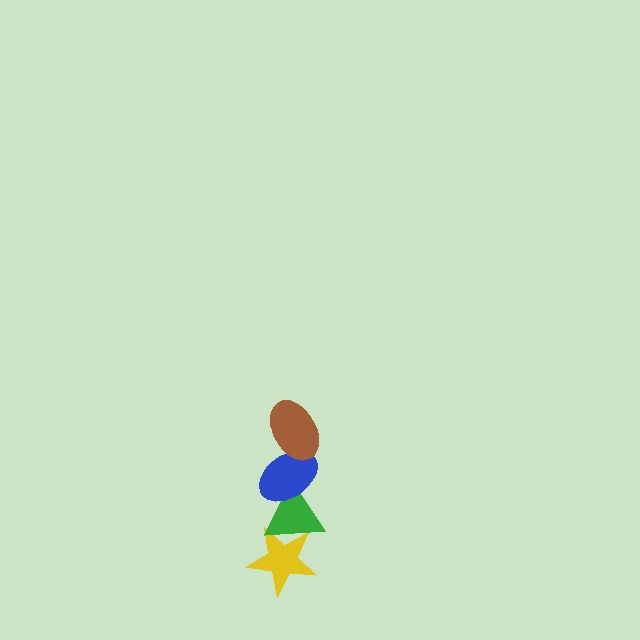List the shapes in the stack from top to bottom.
From top to bottom: the brown ellipse, the blue ellipse, the green triangle, the yellow star.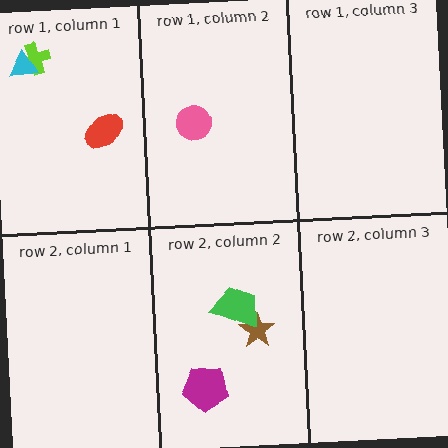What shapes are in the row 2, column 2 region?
The brown star, the magenta pentagon, the green trapezoid.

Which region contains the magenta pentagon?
The row 2, column 2 region.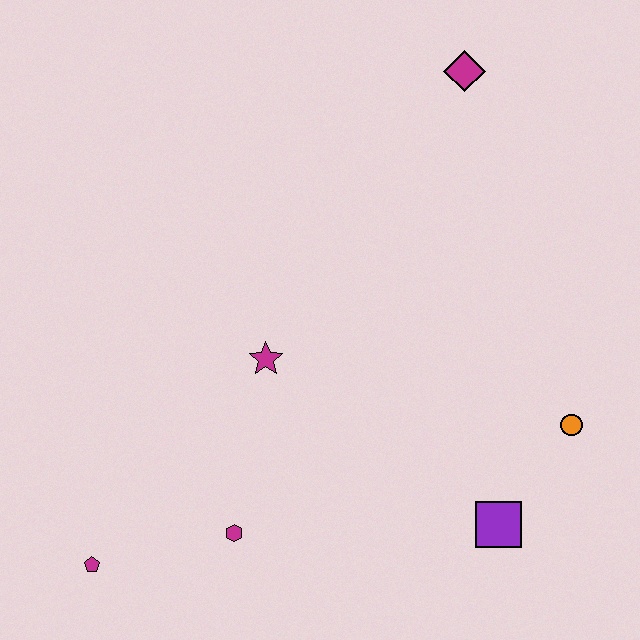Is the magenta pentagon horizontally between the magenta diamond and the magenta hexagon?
No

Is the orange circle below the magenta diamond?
Yes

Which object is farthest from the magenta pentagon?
The magenta diamond is farthest from the magenta pentagon.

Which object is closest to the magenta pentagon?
The magenta hexagon is closest to the magenta pentagon.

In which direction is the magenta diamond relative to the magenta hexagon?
The magenta diamond is above the magenta hexagon.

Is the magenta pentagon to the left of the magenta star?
Yes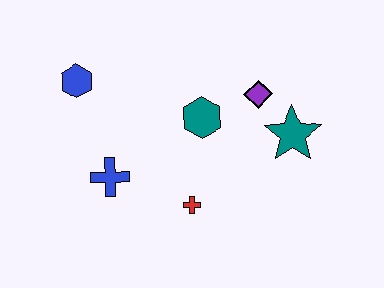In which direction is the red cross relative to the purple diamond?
The red cross is below the purple diamond.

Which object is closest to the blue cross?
The red cross is closest to the blue cross.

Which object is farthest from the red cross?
The blue hexagon is farthest from the red cross.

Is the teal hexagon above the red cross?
Yes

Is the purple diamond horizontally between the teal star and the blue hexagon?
Yes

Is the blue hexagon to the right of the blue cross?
No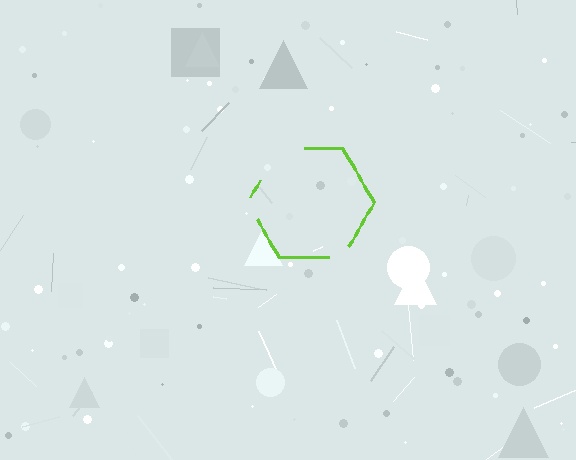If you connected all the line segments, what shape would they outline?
They would outline a hexagon.